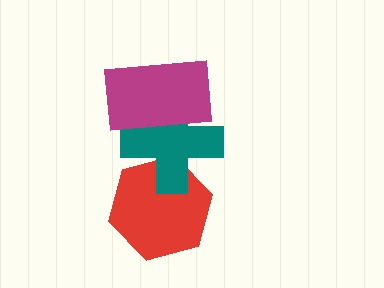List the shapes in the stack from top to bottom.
From top to bottom: the magenta rectangle, the teal cross, the red hexagon.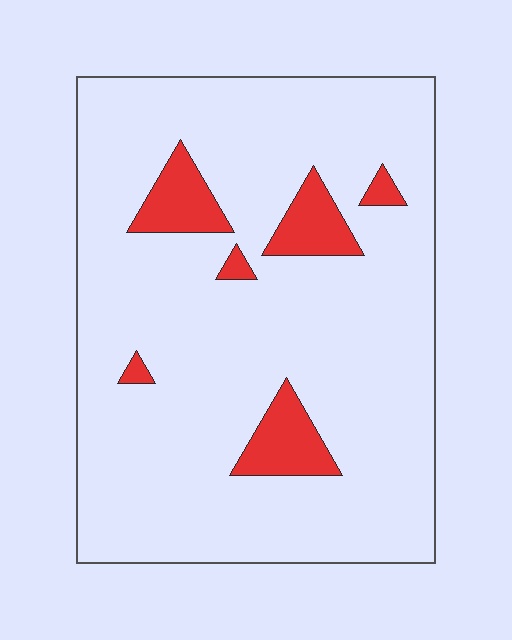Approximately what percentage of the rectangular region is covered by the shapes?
Approximately 10%.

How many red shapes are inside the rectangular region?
6.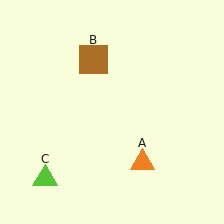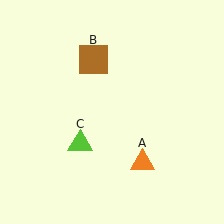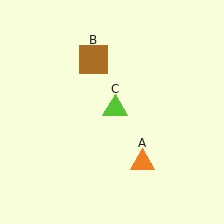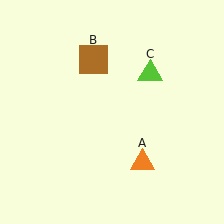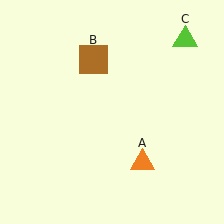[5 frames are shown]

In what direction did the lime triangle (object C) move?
The lime triangle (object C) moved up and to the right.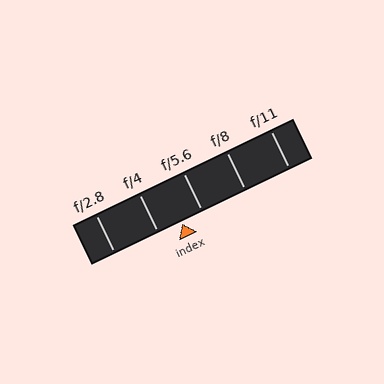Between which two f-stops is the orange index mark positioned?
The index mark is between f/4 and f/5.6.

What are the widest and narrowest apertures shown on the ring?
The widest aperture shown is f/2.8 and the narrowest is f/11.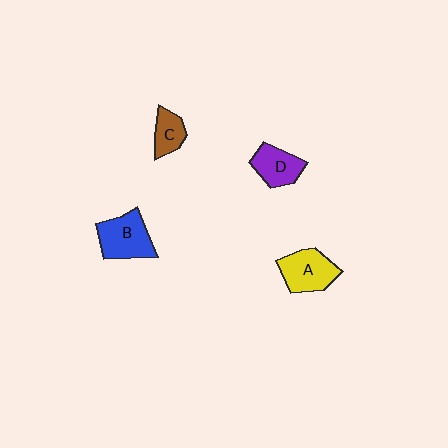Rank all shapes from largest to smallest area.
From largest to smallest: B (blue), A (yellow), D (purple), C (brown).